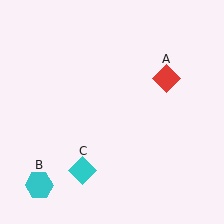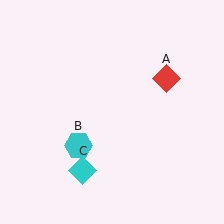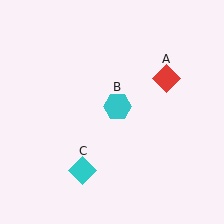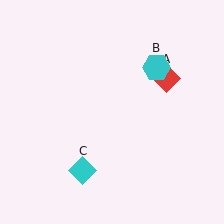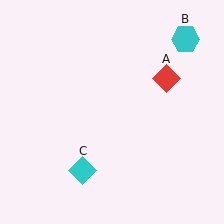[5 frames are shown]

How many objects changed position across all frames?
1 object changed position: cyan hexagon (object B).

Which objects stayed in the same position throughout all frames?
Red diamond (object A) and cyan diamond (object C) remained stationary.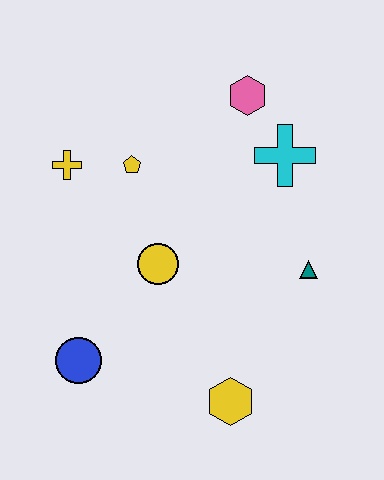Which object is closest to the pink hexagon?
The cyan cross is closest to the pink hexagon.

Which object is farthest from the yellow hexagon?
The pink hexagon is farthest from the yellow hexagon.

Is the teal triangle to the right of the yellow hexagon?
Yes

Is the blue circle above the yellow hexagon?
Yes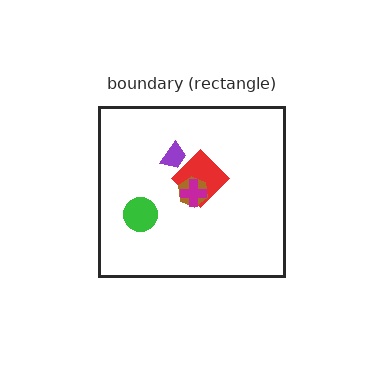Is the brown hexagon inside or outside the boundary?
Inside.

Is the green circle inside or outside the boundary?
Inside.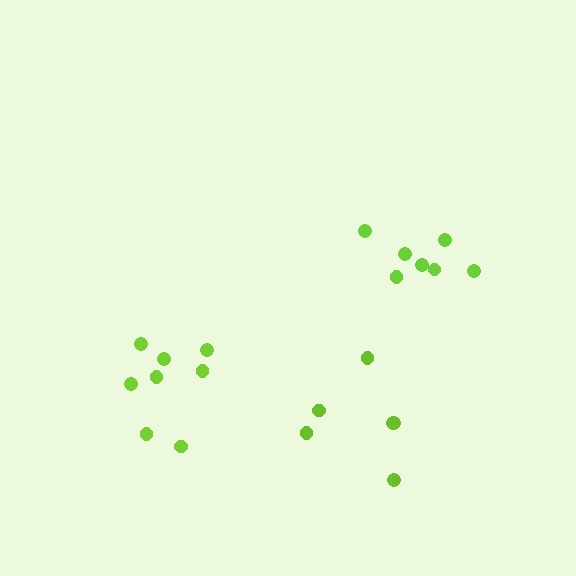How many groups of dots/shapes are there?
There are 3 groups.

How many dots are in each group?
Group 1: 7 dots, Group 2: 8 dots, Group 3: 6 dots (21 total).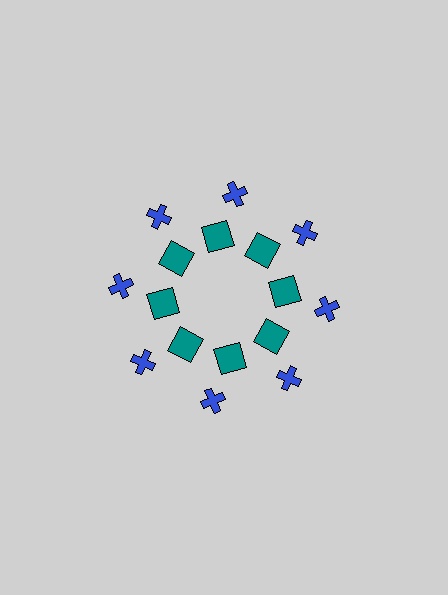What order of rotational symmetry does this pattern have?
This pattern has 8-fold rotational symmetry.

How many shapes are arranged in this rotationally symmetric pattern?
There are 16 shapes, arranged in 8 groups of 2.